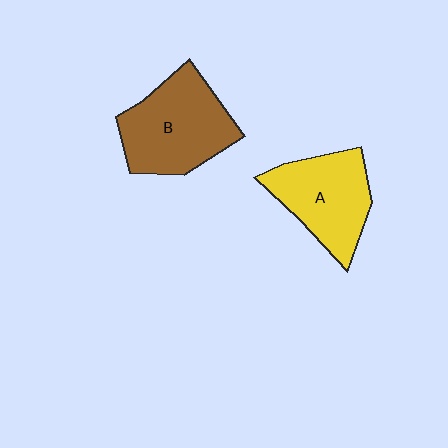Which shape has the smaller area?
Shape A (yellow).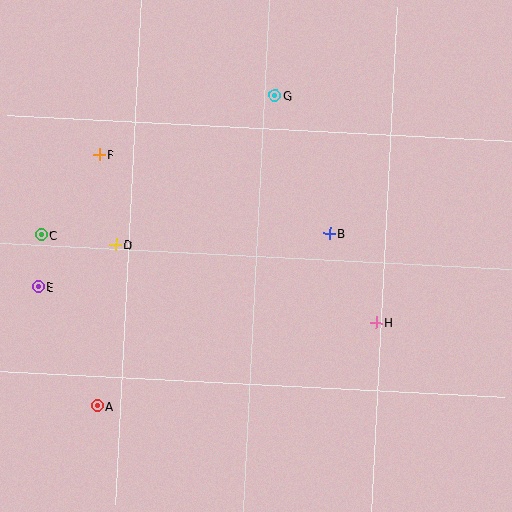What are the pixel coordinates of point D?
Point D is at (116, 245).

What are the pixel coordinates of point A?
Point A is at (97, 406).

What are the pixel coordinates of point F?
Point F is at (99, 155).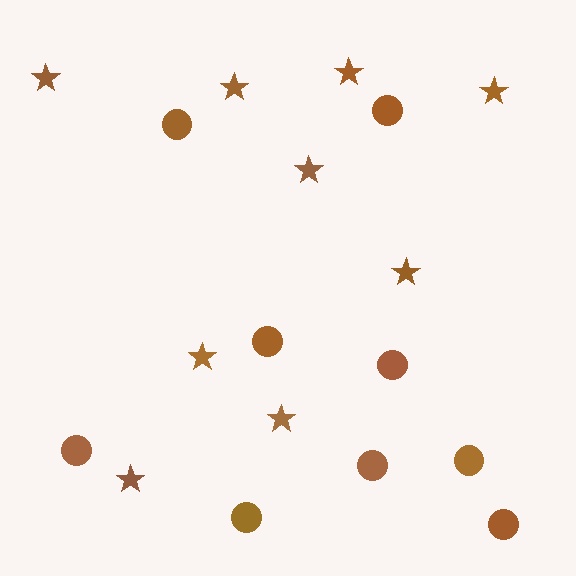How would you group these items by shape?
There are 2 groups: one group of stars (9) and one group of circles (9).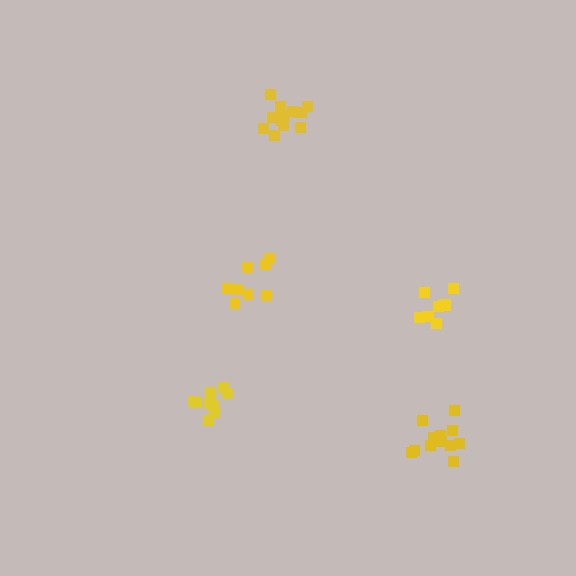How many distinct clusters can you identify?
There are 5 distinct clusters.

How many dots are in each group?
Group 1: 8 dots, Group 2: 13 dots, Group 3: 9 dots, Group 4: 8 dots, Group 5: 12 dots (50 total).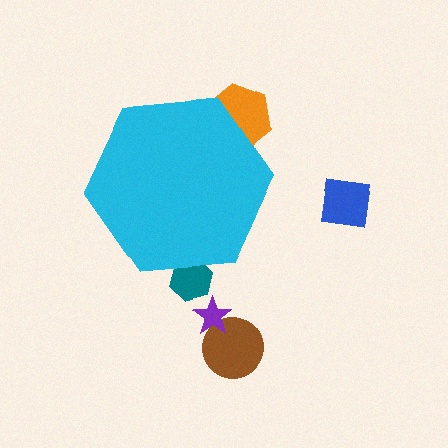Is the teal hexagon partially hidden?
Yes, the teal hexagon is partially hidden behind the cyan hexagon.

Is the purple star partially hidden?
No, the purple star is fully visible.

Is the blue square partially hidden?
No, the blue square is fully visible.